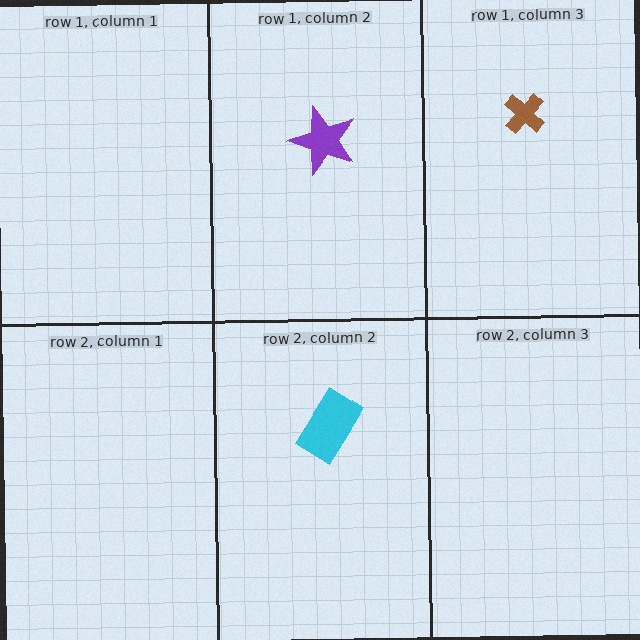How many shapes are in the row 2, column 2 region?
1.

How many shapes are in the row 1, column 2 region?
1.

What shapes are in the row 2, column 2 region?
The cyan rectangle.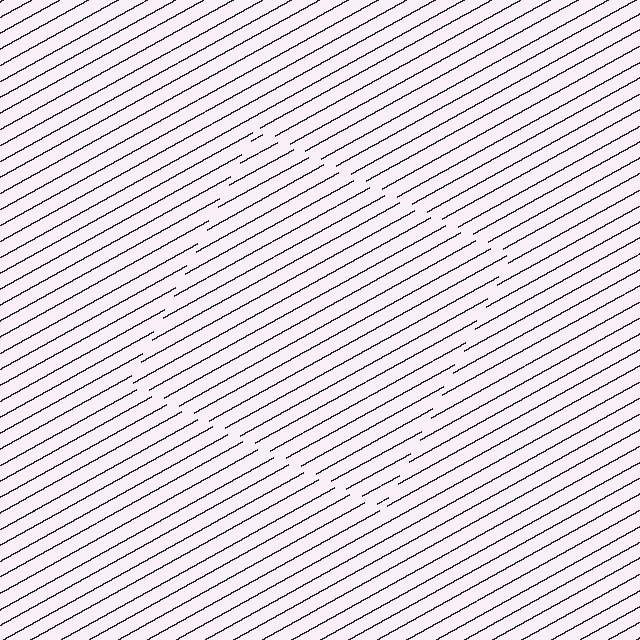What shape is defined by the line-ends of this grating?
An illusory square. The interior of the shape contains the same grating, shifted by half a period — the contour is defined by the phase discontinuity where line-ends from the inner and outer gratings abut.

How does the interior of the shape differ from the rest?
The interior of the shape contains the same grating, shifted by half a period — the contour is defined by the phase discontinuity where line-ends from the inner and outer gratings abut.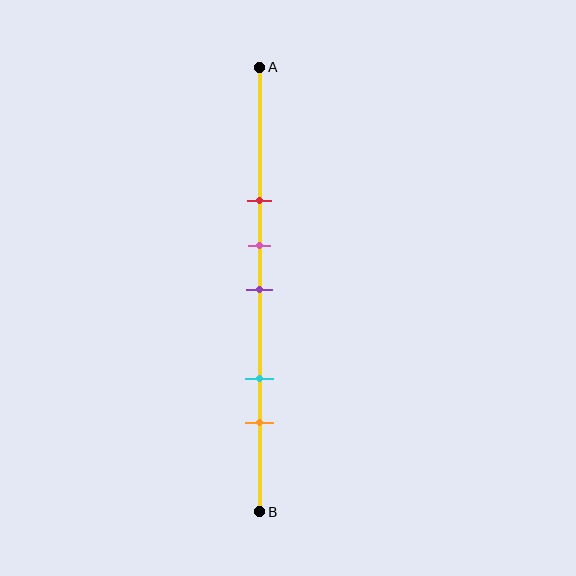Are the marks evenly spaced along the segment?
No, the marks are not evenly spaced.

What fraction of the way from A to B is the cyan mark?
The cyan mark is approximately 70% (0.7) of the way from A to B.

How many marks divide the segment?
There are 5 marks dividing the segment.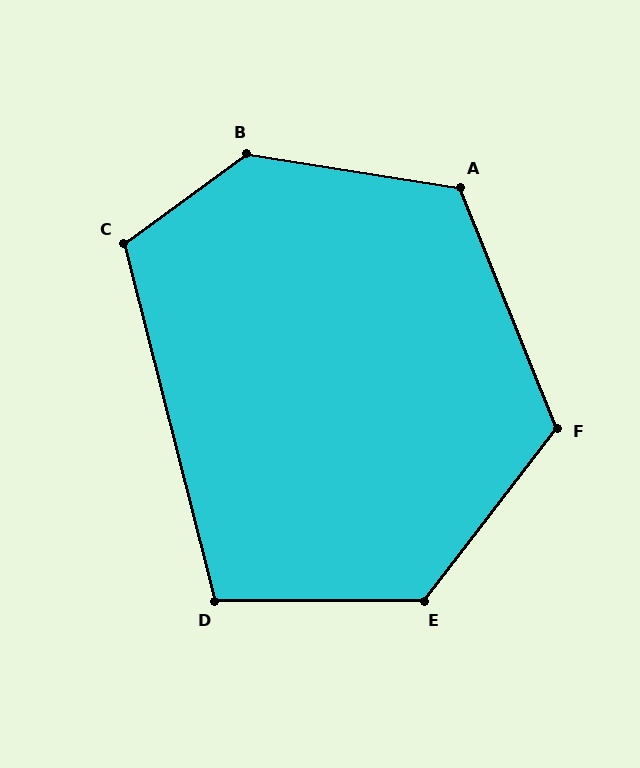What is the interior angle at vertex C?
Approximately 112 degrees (obtuse).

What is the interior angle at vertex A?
Approximately 121 degrees (obtuse).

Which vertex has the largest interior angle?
B, at approximately 135 degrees.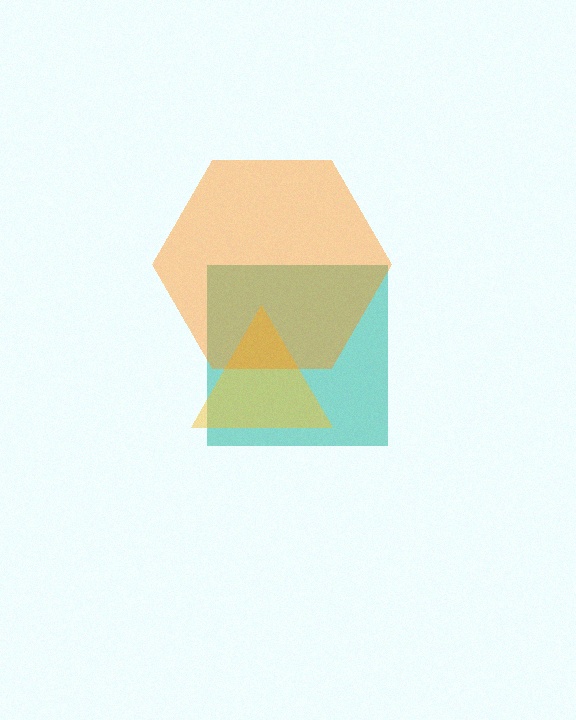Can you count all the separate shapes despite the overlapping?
Yes, there are 3 separate shapes.